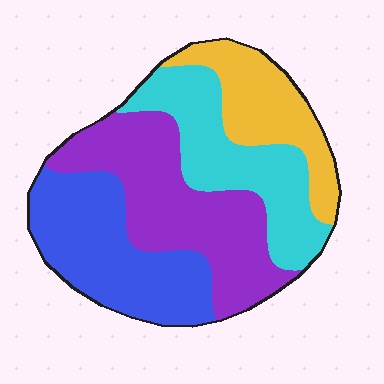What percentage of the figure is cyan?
Cyan takes up about one quarter (1/4) of the figure.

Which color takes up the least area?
Yellow, at roughly 20%.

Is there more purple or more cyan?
Purple.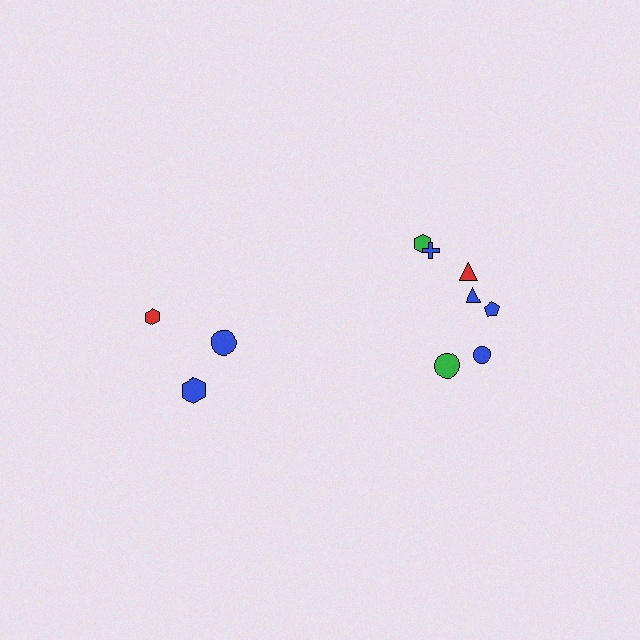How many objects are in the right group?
There are 7 objects.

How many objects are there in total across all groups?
There are 10 objects.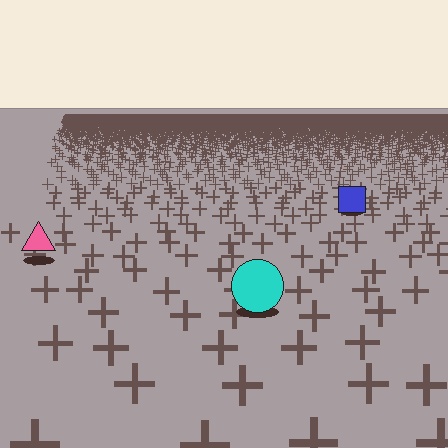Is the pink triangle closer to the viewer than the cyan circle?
No. The cyan circle is closer — you can tell from the texture gradient: the ground texture is coarser near it.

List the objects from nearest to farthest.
From nearest to farthest: the cyan circle, the pink triangle, the blue square.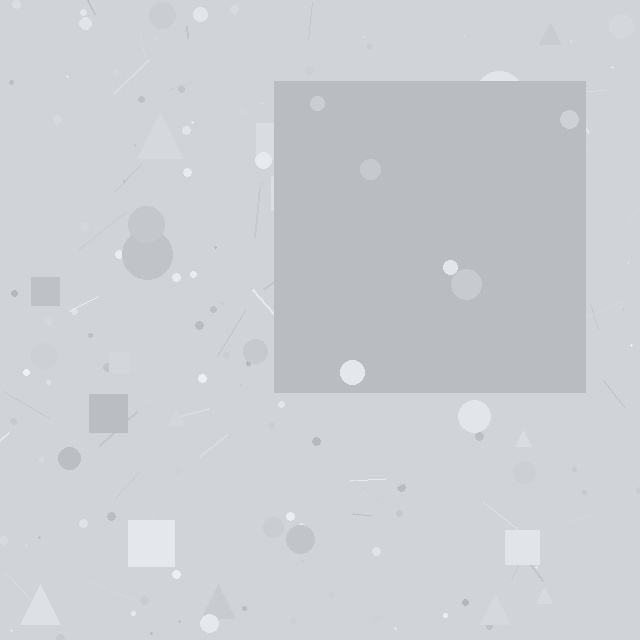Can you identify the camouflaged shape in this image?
The camouflaged shape is a square.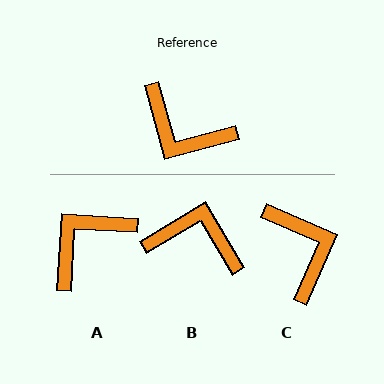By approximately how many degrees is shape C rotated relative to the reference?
Approximately 142 degrees counter-clockwise.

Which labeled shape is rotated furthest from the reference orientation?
B, about 164 degrees away.